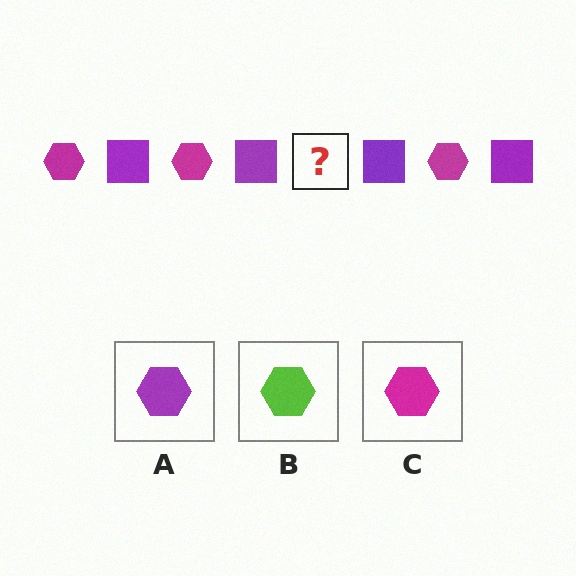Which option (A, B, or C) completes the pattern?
C.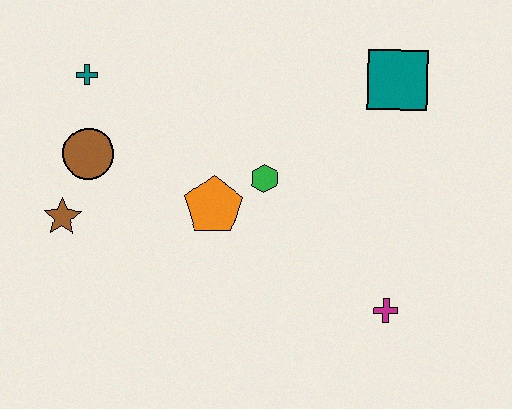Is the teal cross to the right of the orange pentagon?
No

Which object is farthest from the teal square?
The brown star is farthest from the teal square.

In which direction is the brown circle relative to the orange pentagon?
The brown circle is to the left of the orange pentagon.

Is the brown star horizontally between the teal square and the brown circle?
No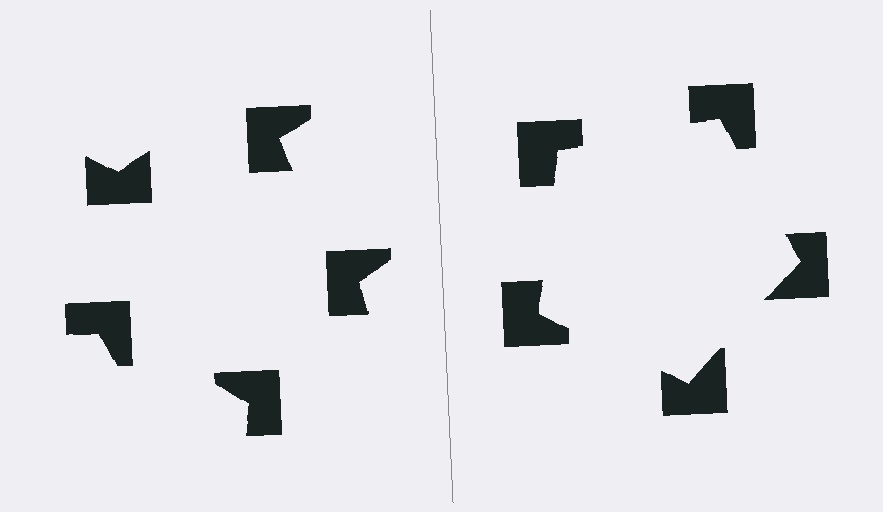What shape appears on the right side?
An illusory pentagon.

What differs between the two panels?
The notched squares are positioned identically on both sides; only the wedge orientations differ. On the right they align to a pentagon; on the left they are misaligned.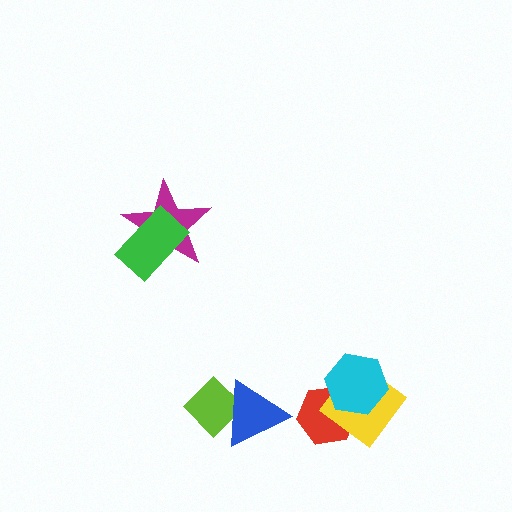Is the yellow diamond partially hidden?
Yes, it is partially covered by another shape.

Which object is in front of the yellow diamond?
The cyan hexagon is in front of the yellow diamond.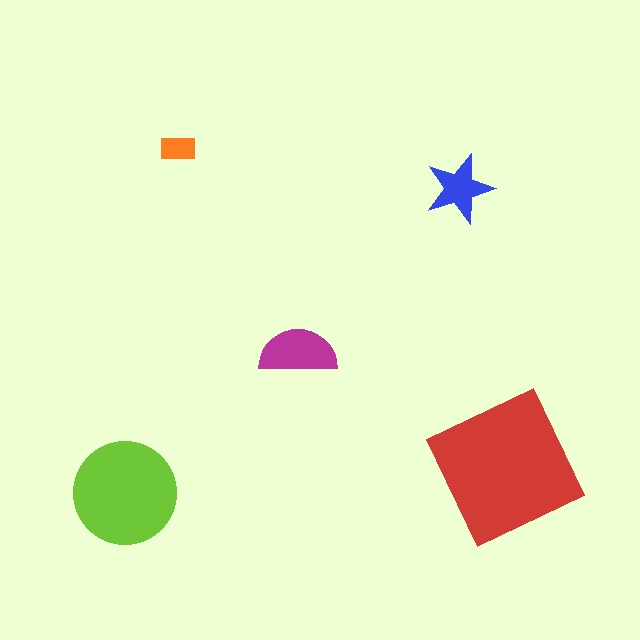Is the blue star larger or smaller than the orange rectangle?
Larger.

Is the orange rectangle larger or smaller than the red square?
Smaller.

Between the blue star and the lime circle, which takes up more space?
The lime circle.